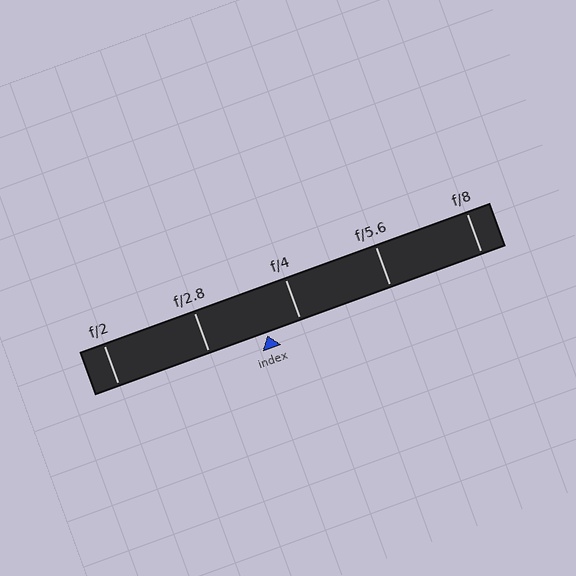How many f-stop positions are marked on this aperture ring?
There are 5 f-stop positions marked.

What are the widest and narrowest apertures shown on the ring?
The widest aperture shown is f/2 and the narrowest is f/8.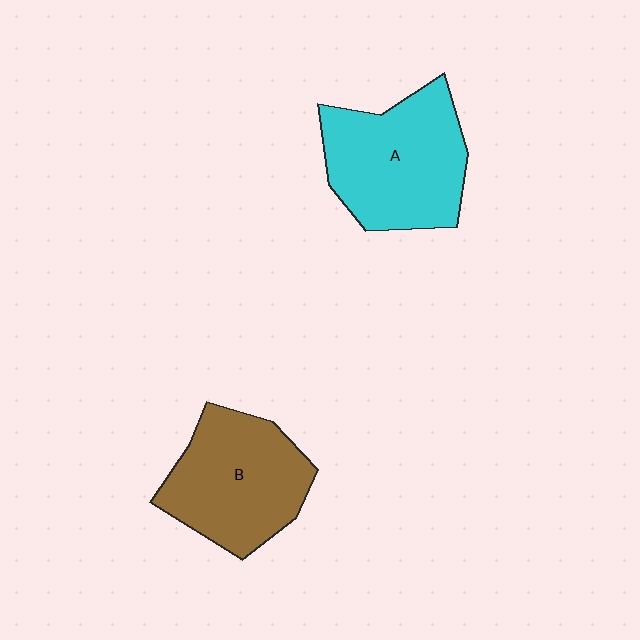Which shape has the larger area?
Shape A (cyan).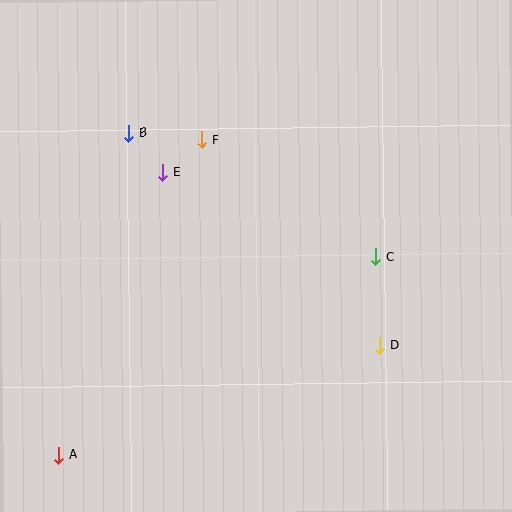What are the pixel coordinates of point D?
Point D is at (380, 346).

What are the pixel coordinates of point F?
Point F is at (202, 140).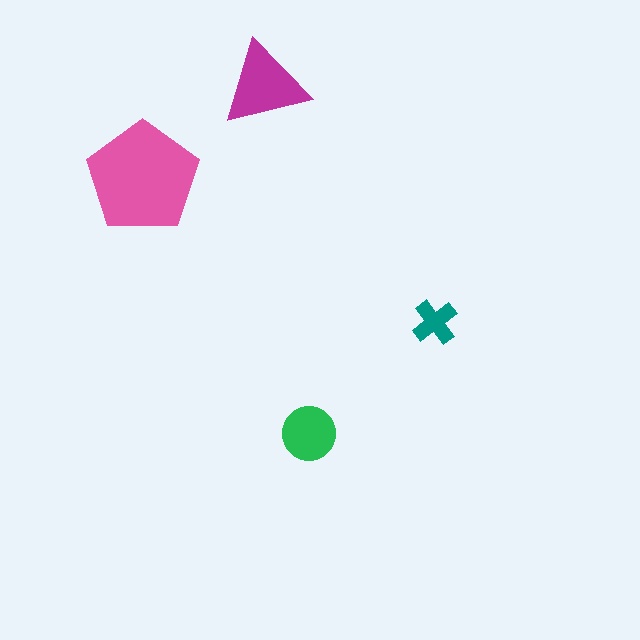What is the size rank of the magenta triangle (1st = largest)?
2nd.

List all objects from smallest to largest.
The teal cross, the green circle, the magenta triangle, the pink pentagon.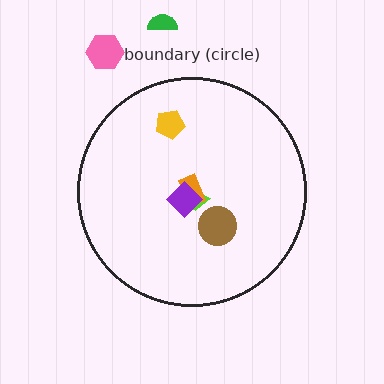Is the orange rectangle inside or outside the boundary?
Inside.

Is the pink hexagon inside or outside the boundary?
Outside.